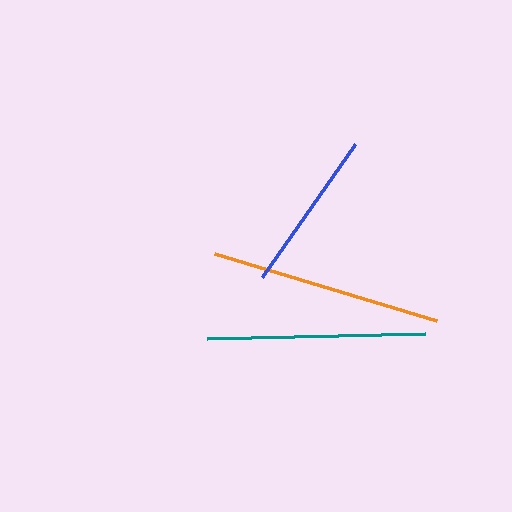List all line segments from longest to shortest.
From longest to shortest: orange, teal, blue.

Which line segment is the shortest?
The blue line is the shortest at approximately 163 pixels.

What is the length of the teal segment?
The teal segment is approximately 218 pixels long.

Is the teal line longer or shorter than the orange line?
The orange line is longer than the teal line.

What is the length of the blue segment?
The blue segment is approximately 163 pixels long.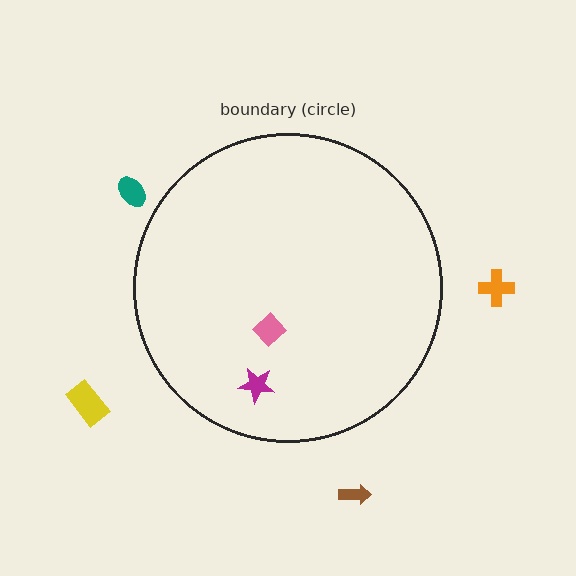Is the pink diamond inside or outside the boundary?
Inside.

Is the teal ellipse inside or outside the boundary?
Outside.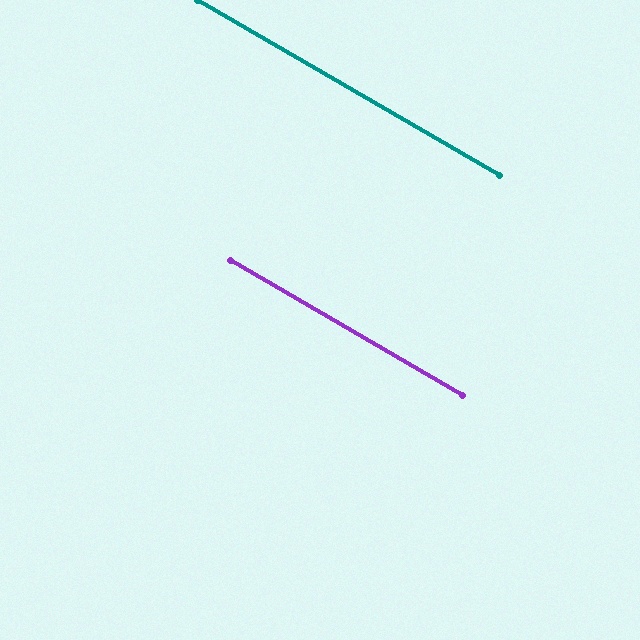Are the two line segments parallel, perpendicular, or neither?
Parallel — their directions differ by only 0.2°.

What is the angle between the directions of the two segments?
Approximately 0 degrees.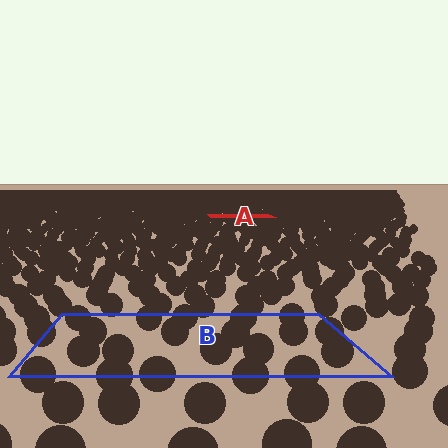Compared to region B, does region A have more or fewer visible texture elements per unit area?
Region A has more texture elements per unit area — they are packed more densely because it is farther away.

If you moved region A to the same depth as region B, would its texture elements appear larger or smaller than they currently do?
They would appear larger. At a closer depth, the same texture elements are projected at a bigger on-screen size.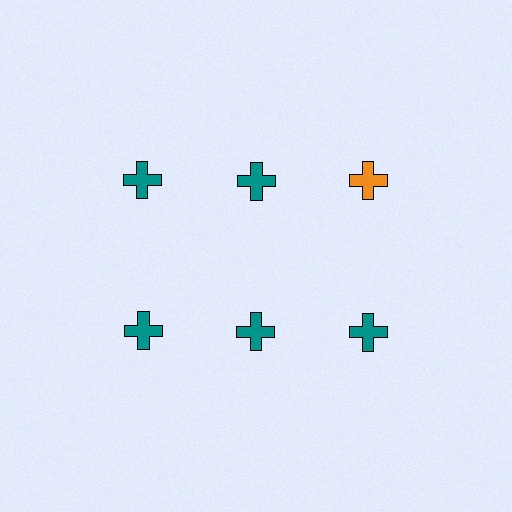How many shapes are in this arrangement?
There are 6 shapes arranged in a grid pattern.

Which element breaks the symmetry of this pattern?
The orange cross in the top row, center column breaks the symmetry. All other shapes are teal crosses.